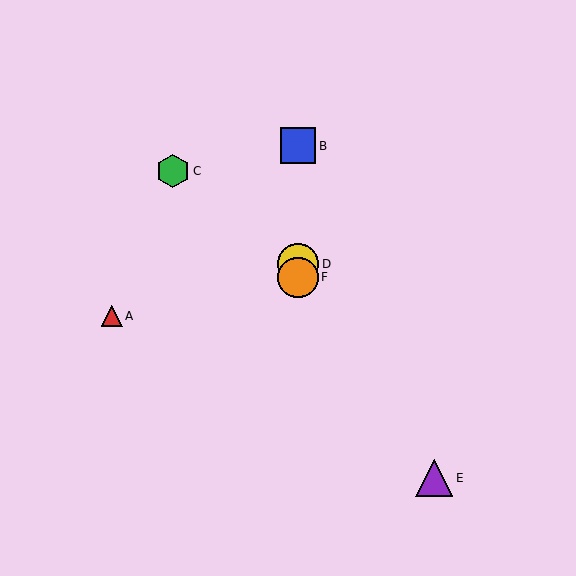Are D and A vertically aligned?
No, D is at x≈298 and A is at x≈112.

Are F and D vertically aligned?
Yes, both are at x≈298.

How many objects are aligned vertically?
3 objects (B, D, F) are aligned vertically.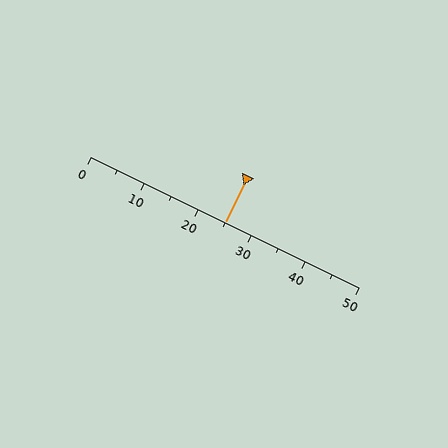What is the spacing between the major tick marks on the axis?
The major ticks are spaced 10 apart.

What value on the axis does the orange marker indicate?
The marker indicates approximately 25.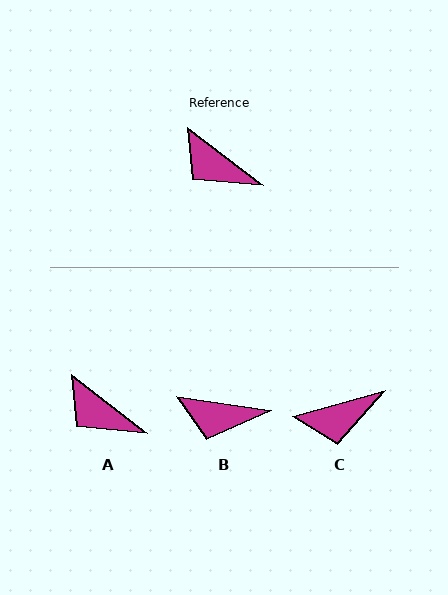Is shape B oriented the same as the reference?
No, it is off by about 29 degrees.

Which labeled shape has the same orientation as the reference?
A.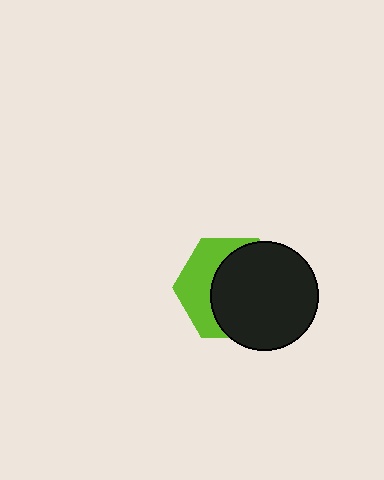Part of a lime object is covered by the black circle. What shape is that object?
It is a hexagon.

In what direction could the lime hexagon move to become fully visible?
The lime hexagon could move left. That would shift it out from behind the black circle entirely.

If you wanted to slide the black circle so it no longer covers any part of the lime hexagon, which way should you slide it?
Slide it right — that is the most direct way to separate the two shapes.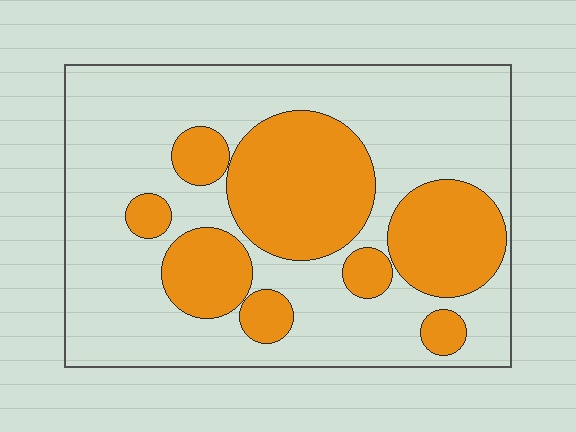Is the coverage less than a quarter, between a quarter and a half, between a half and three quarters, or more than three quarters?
Between a quarter and a half.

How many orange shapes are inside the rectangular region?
8.